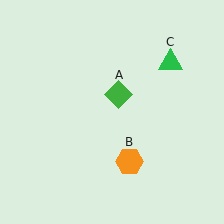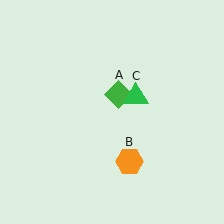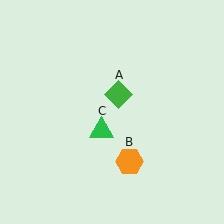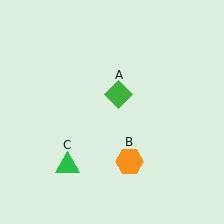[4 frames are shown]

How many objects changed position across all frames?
1 object changed position: green triangle (object C).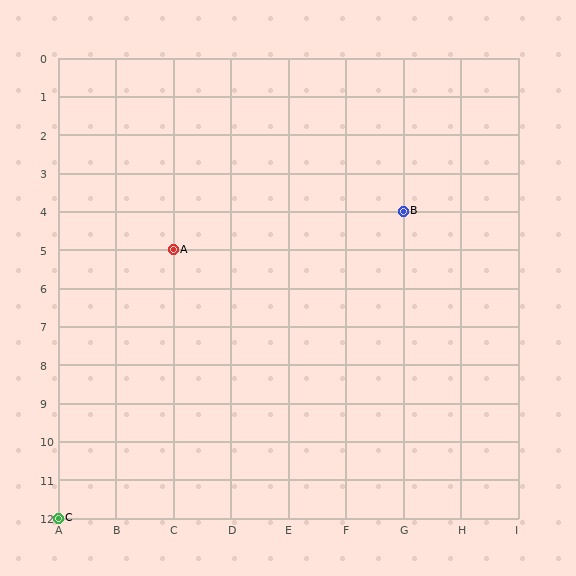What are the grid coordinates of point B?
Point B is at grid coordinates (G, 4).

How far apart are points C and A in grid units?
Points C and A are 2 columns and 7 rows apart (about 7.3 grid units diagonally).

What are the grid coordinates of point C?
Point C is at grid coordinates (A, 12).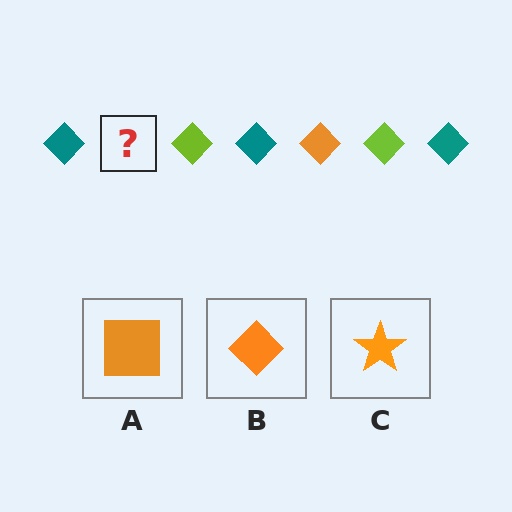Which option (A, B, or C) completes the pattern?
B.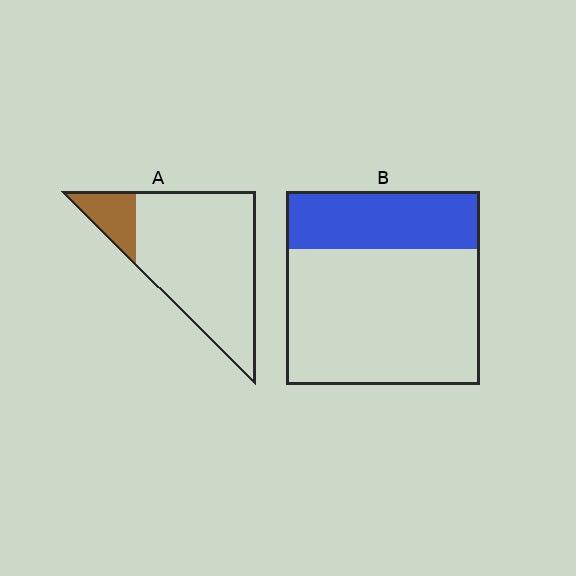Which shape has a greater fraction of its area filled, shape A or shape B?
Shape B.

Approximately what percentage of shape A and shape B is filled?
A is approximately 15% and B is approximately 30%.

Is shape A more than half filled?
No.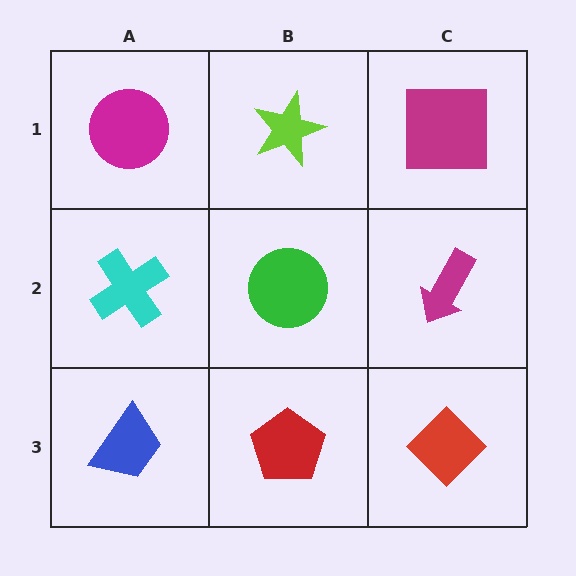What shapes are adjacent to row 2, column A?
A magenta circle (row 1, column A), a blue trapezoid (row 3, column A), a green circle (row 2, column B).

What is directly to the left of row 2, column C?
A green circle.